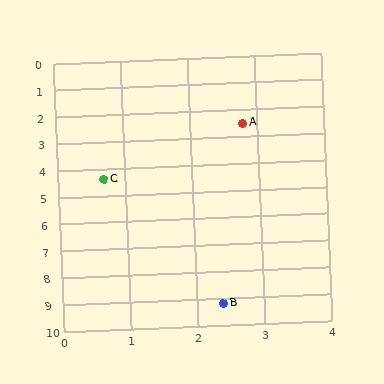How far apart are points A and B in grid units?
Points A and B are about 6.7 grid units apart.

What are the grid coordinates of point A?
Point A is at approximately (2.8, 2.5).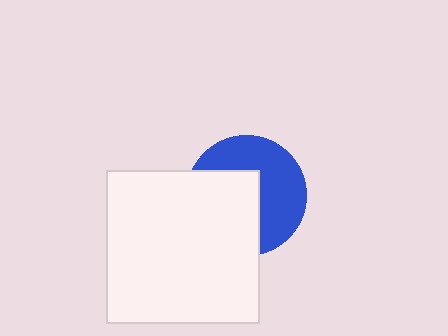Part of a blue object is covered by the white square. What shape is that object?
It is a circle.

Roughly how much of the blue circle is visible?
About half of it is visible (roughly 52%).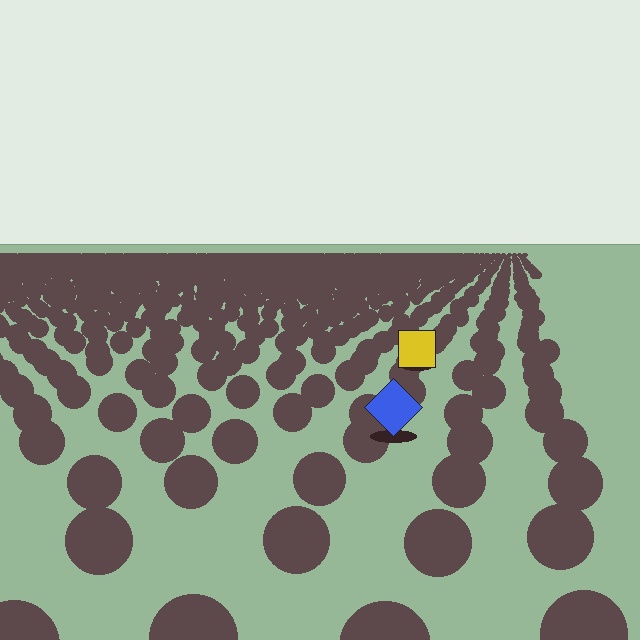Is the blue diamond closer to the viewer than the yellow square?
Yes. The blue diamond is closer — you can tell from the texture gradient: the ground texture is coarser near it.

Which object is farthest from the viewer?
The yellow square is farthest from the viewer. It appears smaller and the ground texture around it is denser.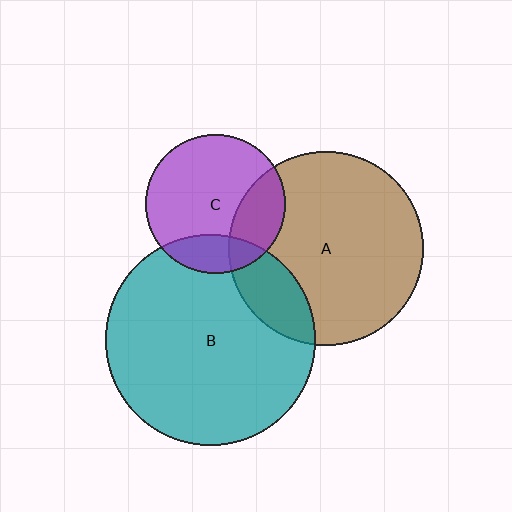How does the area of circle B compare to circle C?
Approximately 2.3 times.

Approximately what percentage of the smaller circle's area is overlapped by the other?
Approximately 25%.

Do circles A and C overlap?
Yes.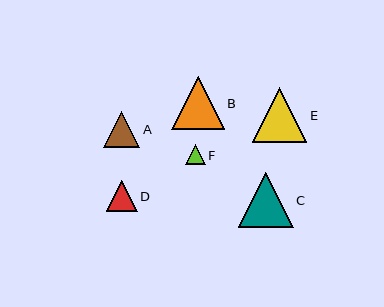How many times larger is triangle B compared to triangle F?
Triangle B is approximately 2.6 times the size of triangle F.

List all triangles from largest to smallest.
From largest to smallest: C, E, B, A, D, F.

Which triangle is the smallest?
Triangle F is the smallest with a size of approximately 20 pixels.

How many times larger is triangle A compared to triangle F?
Triangle A is approximately 1.8 times the size of triangle F.